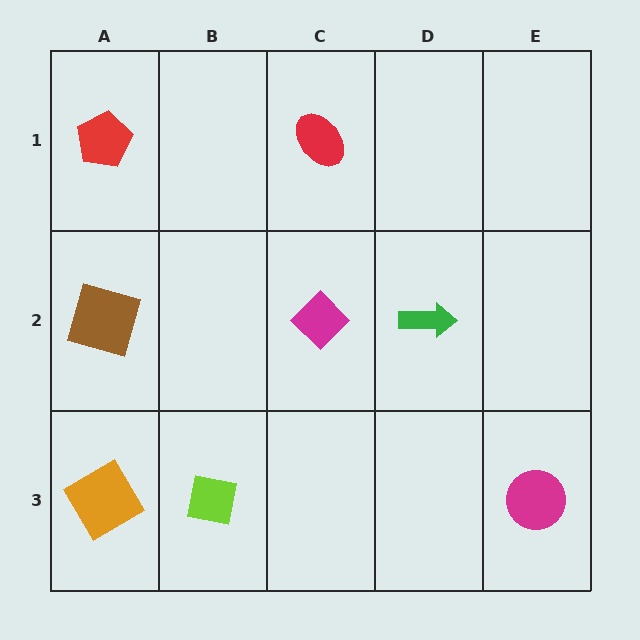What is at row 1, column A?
A red pentagon.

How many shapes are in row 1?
2 shapes.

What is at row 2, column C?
A magenta diamond.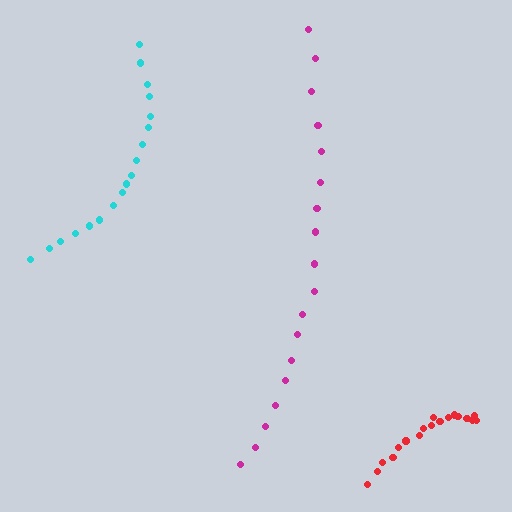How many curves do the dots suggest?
There are 3 distinct paths.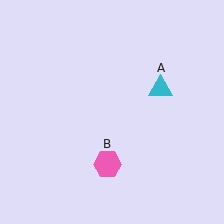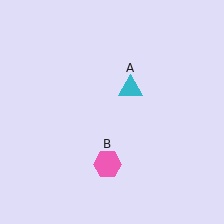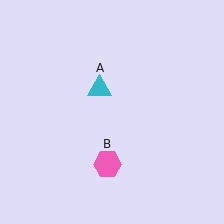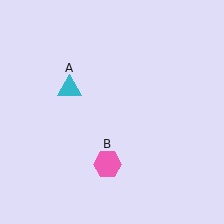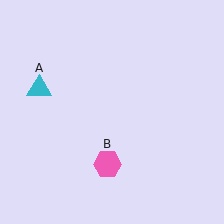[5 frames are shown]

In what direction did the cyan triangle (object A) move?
The cyan triangle (object A) moved left.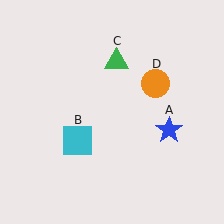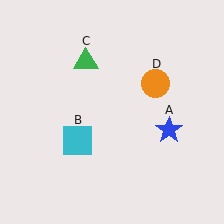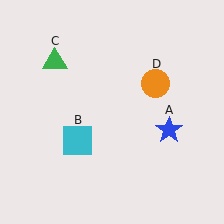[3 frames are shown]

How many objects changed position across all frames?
1 object changed position: green triangle (object C).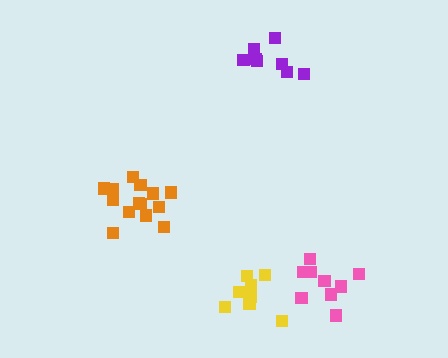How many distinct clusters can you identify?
There are 4 distinct clusters.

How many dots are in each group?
Group 1: 9 dots, Group 2: 8 dots, Group 3: 8 dots, Group 4: 14 dots (39 total).